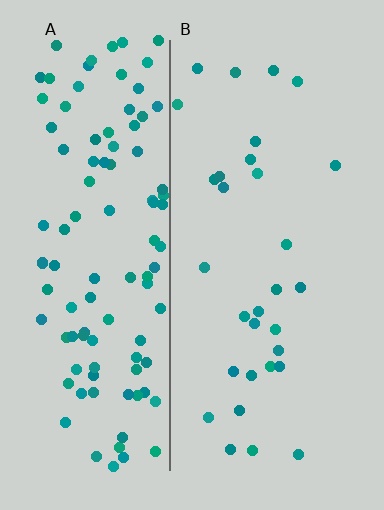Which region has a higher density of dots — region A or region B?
A (the left).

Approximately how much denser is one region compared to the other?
Approximately 3.6× — region A over region B.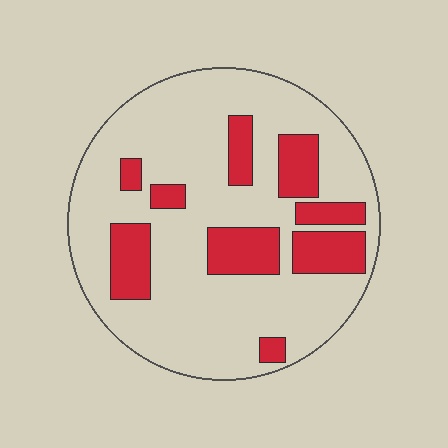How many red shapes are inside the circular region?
9.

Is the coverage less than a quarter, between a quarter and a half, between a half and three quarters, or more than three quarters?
Less than a quarter.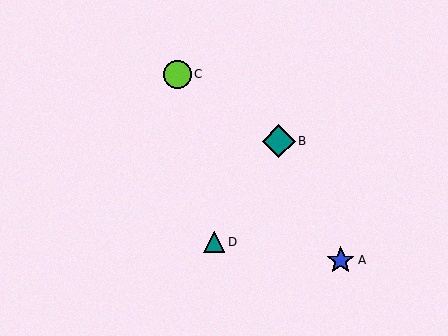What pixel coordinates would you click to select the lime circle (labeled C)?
Click at (178, 74) to select the lime circle C.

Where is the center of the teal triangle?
The center of the teal triangle is at (214, 242).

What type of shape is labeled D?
Shape D is a teal triangle.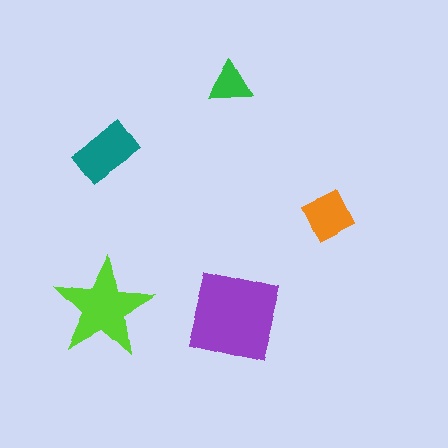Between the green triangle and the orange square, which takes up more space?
The orange square.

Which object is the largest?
The purple square.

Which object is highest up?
The green triangle is topmost.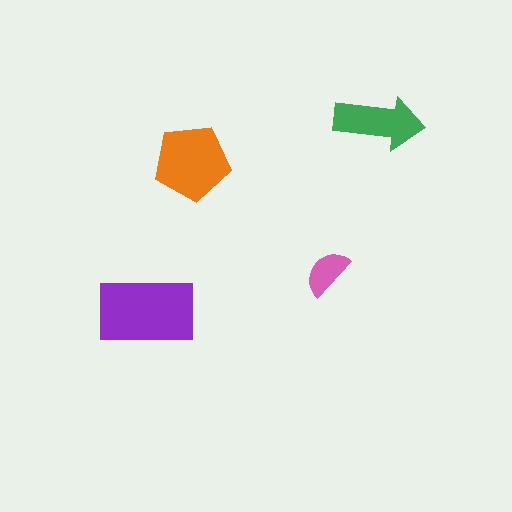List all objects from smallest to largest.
The pink semicircle, the green arrow, the orange pentagon, the purple rectangle.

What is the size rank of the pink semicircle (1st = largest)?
4th.